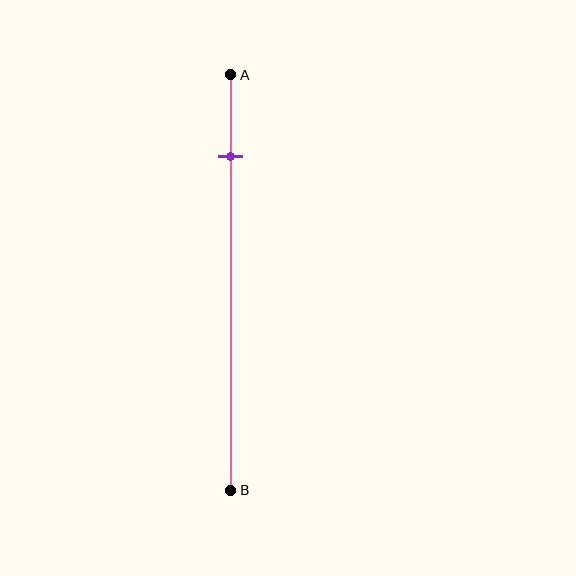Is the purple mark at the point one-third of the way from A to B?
No, the mark is at about 20% from A, not at the 33% one-third point.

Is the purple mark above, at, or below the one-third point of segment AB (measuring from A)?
The purple mark is above the one-third point of segment AB.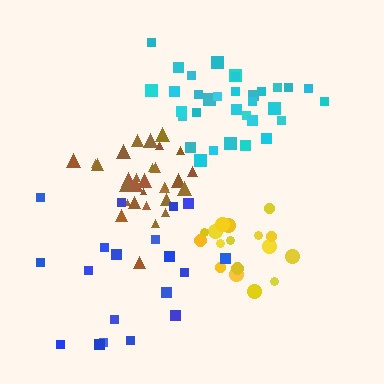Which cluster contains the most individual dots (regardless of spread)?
Cyan (33).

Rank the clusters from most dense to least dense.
brown, yellow, cyan, blue.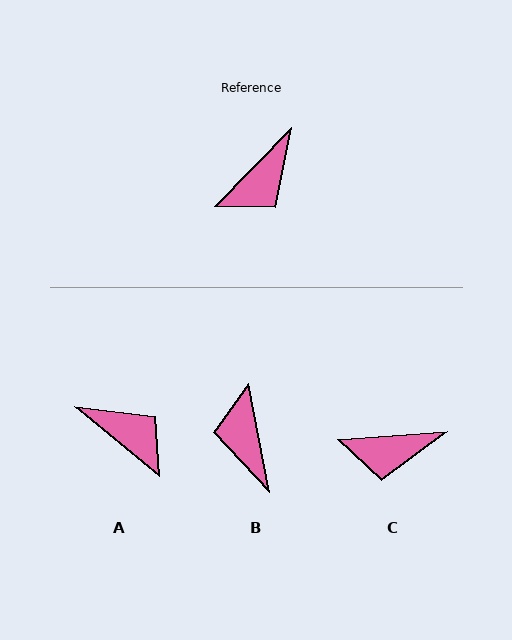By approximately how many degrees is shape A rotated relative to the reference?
Approximately 95 degrees counter-clockwise.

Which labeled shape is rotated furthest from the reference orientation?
B, about 125 degrees away.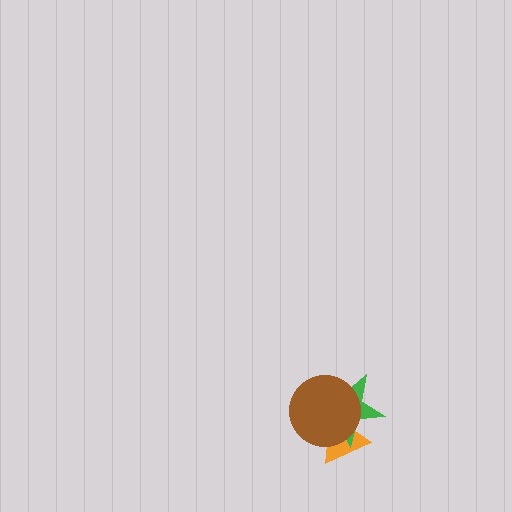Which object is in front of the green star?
The brown circle is in front of the green star.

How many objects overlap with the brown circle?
2 objects overlap with the brown circle.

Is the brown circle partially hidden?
No, no other shape covers it.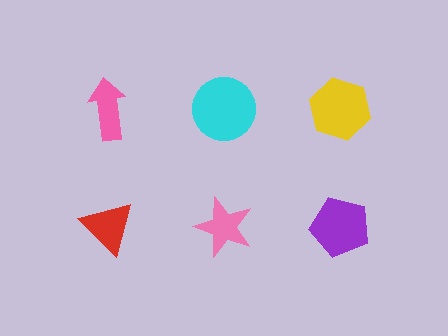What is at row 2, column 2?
A pink star.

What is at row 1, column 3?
A yellow hexagon.